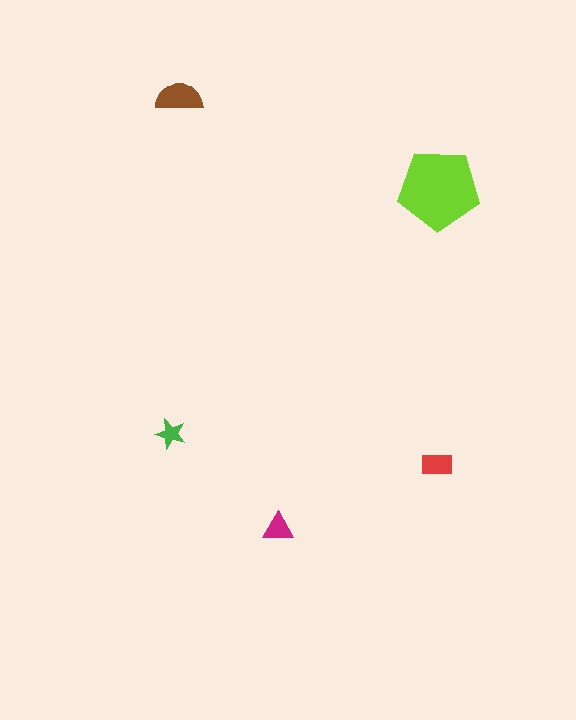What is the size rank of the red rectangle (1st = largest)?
3rd.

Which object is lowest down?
The magenta triangle is bottommost.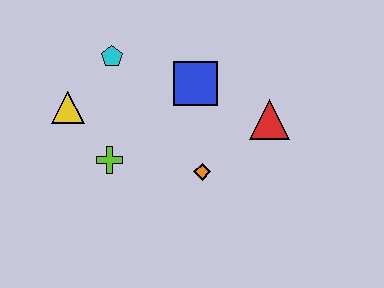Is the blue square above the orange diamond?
Yes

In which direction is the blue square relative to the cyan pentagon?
The blue square is to the right of the cyan pentagon.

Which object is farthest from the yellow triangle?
The red triangle is farthest from the yellow triangle.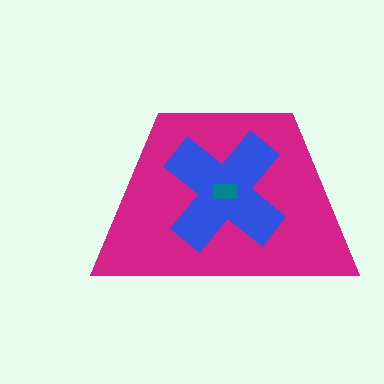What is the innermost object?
The teal rectangle.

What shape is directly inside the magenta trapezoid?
The blue cross.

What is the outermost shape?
The magenta trapezoid.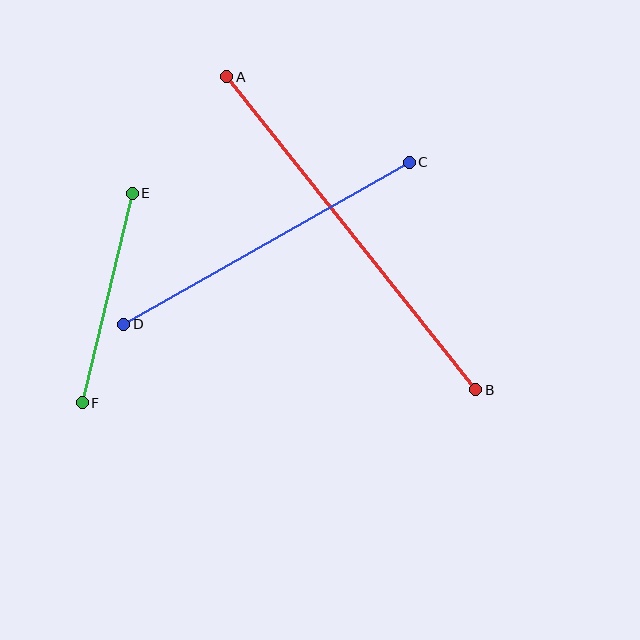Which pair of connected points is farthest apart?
Points A and B are farthest apart.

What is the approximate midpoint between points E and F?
The midpoint is at approximately (107, 298) pixels.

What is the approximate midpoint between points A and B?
The midpoint is at approximately (351, 233) pixels.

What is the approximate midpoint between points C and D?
The midpoint is at approximately (267, 243) pixels.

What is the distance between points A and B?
The distance is approximately 400 pixels.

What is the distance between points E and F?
The distance is approximately 215 pixels.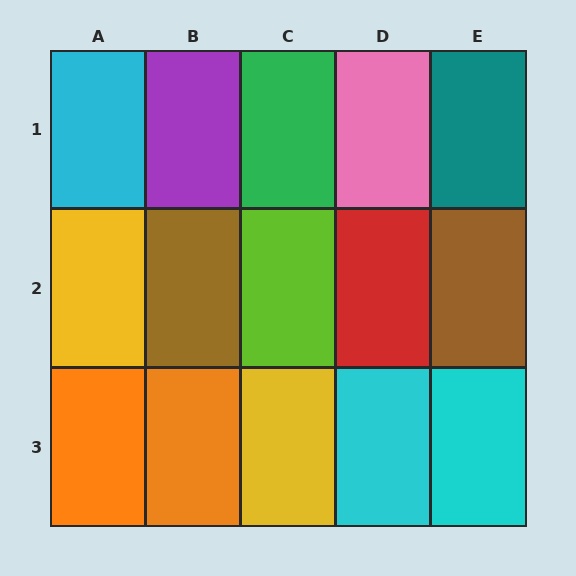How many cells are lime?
1 cell is lime.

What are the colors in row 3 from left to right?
Orange, orange, yellow, cyan, cyan.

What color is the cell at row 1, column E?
Teal.